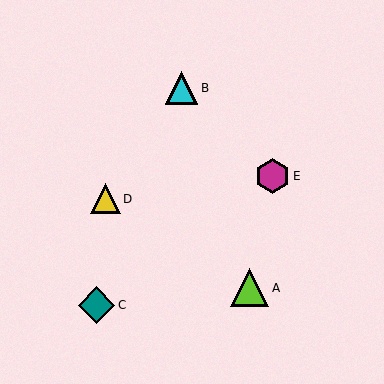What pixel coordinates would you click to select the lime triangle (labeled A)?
Click at (249, 288) to select the lime triangle A.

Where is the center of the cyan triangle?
The center of the cyan triangle is at (181, 88).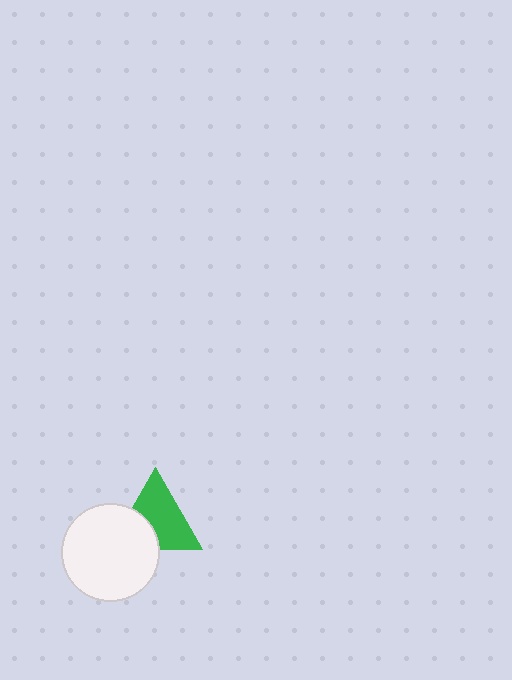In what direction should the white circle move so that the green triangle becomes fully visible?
The white circle should move toward the lower-left. That is the shortest direction to clear the overlap and leave the green triangle fully visible.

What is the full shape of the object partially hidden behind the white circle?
The partially hidden object is a green triangle.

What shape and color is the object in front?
The object in front is a white circle.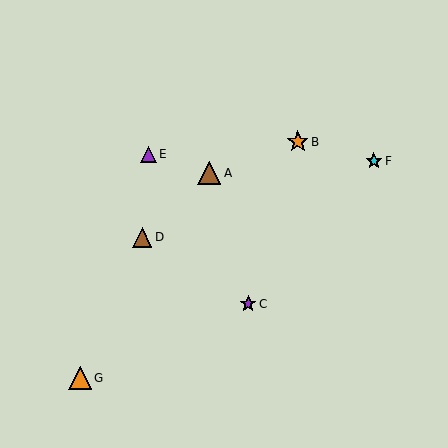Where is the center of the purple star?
The center of the purple star is at (248, 304).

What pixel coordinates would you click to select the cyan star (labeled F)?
Click at (374, 161) to select the cyan star F.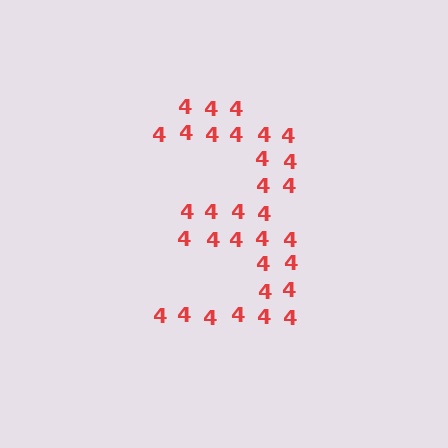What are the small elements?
The small elements are digit 4's.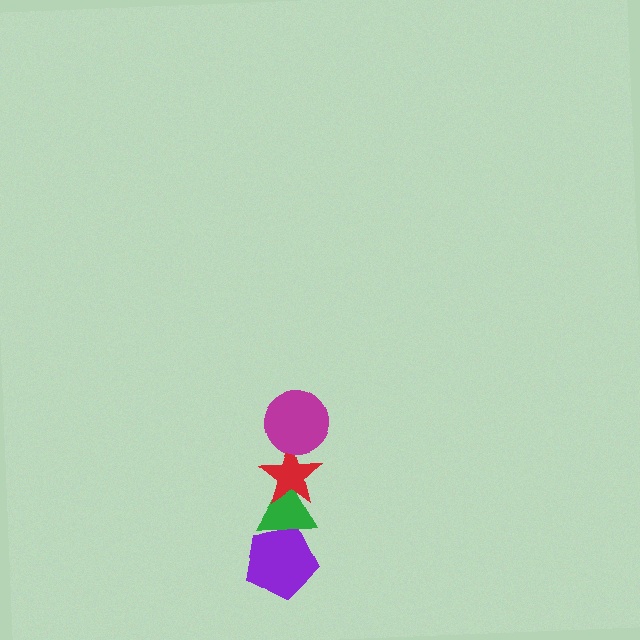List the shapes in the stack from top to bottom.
From top to bottom: the magenta circle, the red star, the green triangle, the purple pentagon.